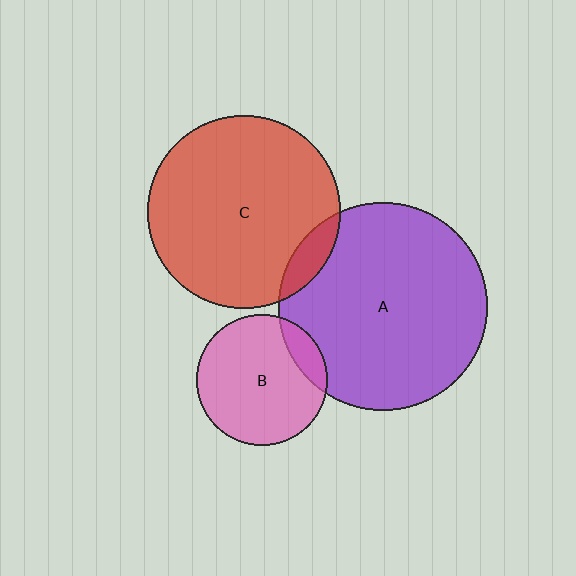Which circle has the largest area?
Circle A (purple).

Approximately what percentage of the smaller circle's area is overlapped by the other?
Approximately 15%.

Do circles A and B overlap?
Yes.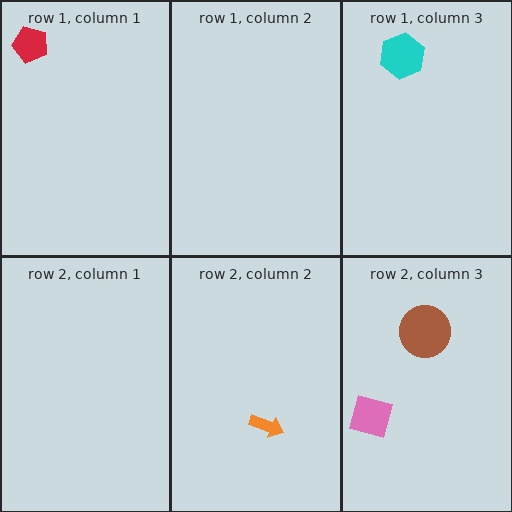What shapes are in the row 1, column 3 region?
The cyan hexagon.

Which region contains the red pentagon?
The row 1, column 1 region.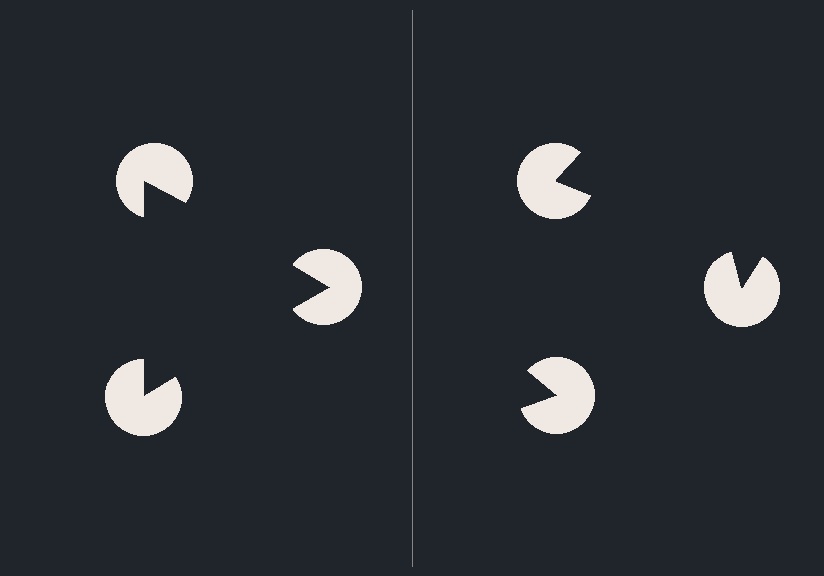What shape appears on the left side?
An illusory triangle.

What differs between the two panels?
The pac-man discs are positioned identically on both sides; only the wedge orientations differ. On the left they align to a triangle; on the right they are misaligned.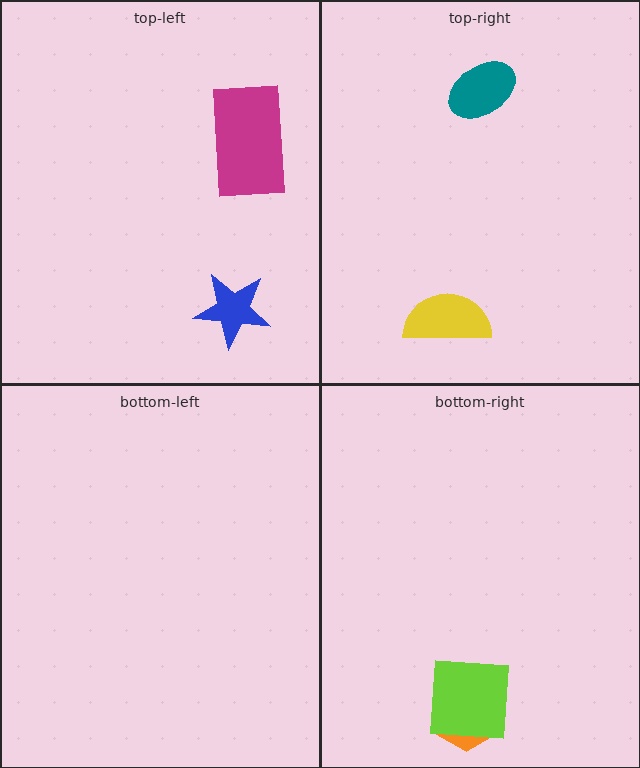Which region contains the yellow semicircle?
The top-right region.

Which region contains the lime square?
The bottom-right region.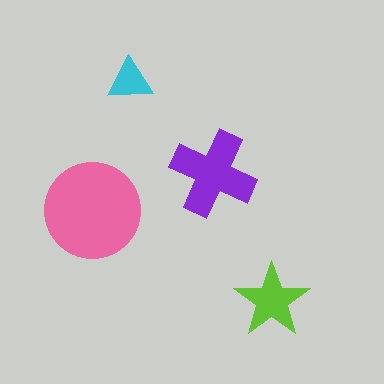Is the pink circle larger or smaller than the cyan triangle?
Larger.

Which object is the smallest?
The cyan triangle.